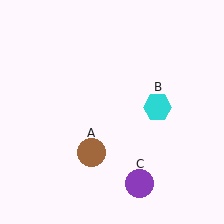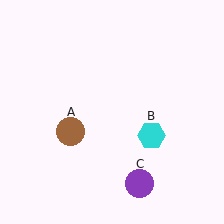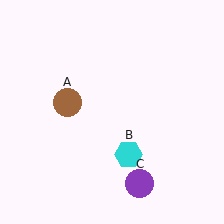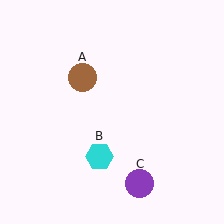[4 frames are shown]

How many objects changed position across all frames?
2 objects changed position: brown circle (object A), cyan hexagon (object B).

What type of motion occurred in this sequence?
The brown circle (object A), cyan hexagon (object B) rotated clockwise around the center of the scene.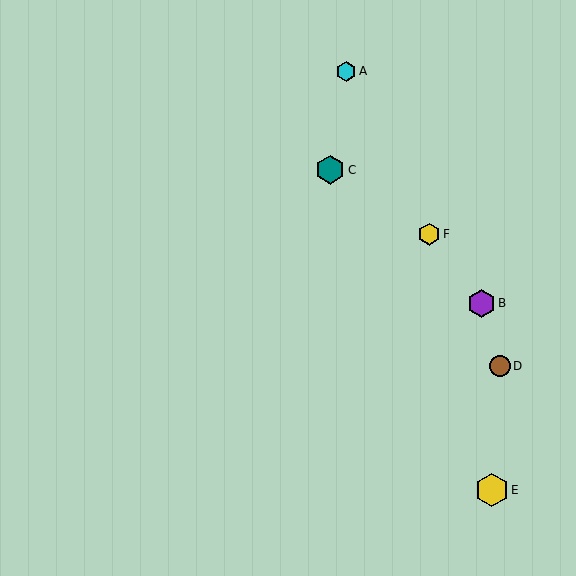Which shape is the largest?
The yellow hexagon (labeled E) is the largest.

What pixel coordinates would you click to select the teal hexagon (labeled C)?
Click at (330, 170) to select the teal hexagon C.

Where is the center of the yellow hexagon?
The center of the yellow hexagon is at (429, 234).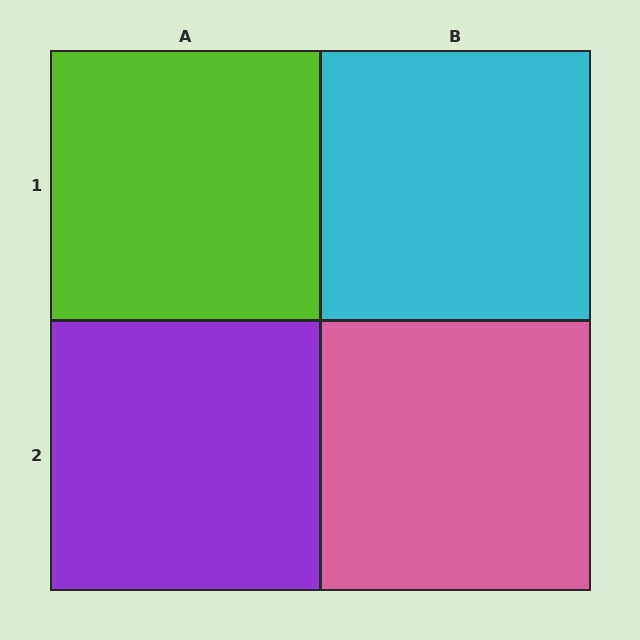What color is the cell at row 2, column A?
Purple.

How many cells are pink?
1 cell is pink.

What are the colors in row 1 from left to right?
Lime, cyan.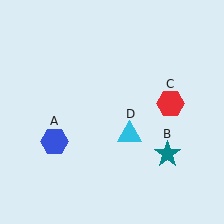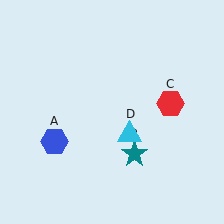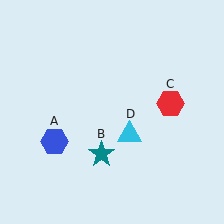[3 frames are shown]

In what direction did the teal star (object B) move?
The teal star (object B) moved left.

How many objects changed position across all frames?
1 object changed position: teal star (object B).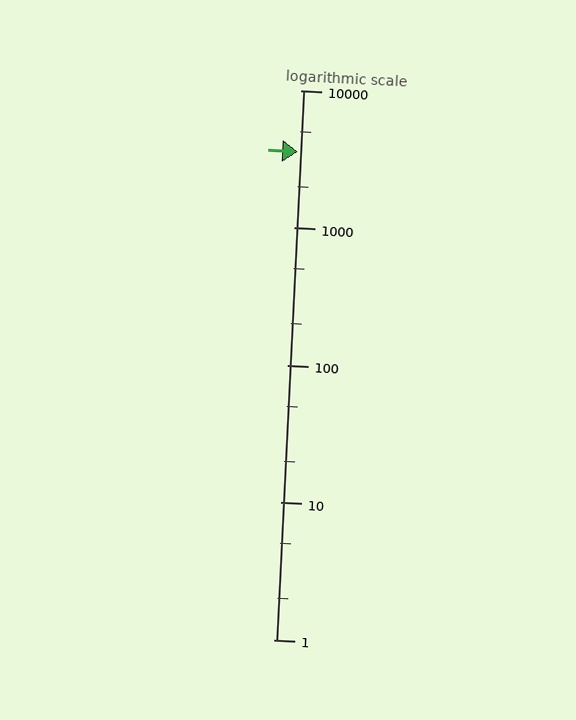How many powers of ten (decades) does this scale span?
The scale spans 4 decades, from 1 to 10000.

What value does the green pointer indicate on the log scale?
The pointer indicates approximately 3600.